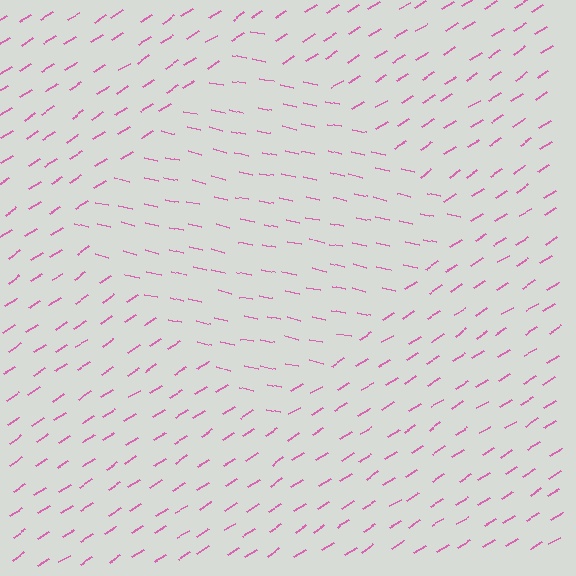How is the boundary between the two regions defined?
The boundary is defined purely by a change in line orientation (approximately 45 degrees difference). All lines are the same color and thickness.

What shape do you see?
I see a diamond.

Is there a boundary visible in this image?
Yes, there is a texture boundary formed by a change in line orientation.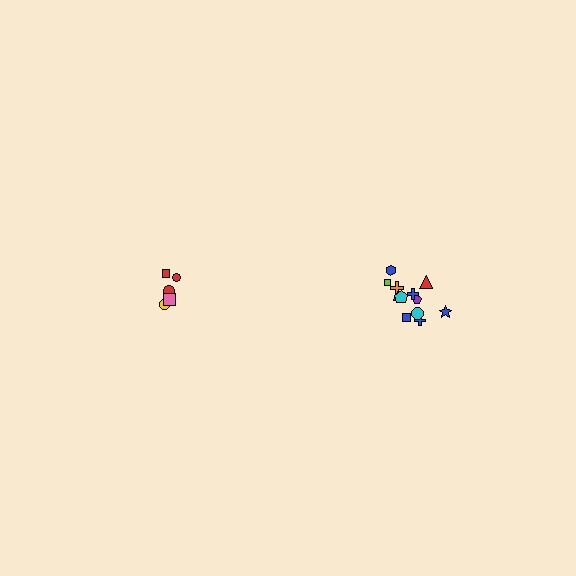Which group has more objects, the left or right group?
The right group.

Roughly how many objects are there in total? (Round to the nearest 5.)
Roughly 15 objects in total.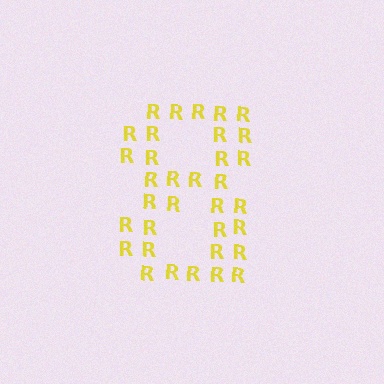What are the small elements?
The small elements are letter R's.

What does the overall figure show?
The overall figure shows the digit 8.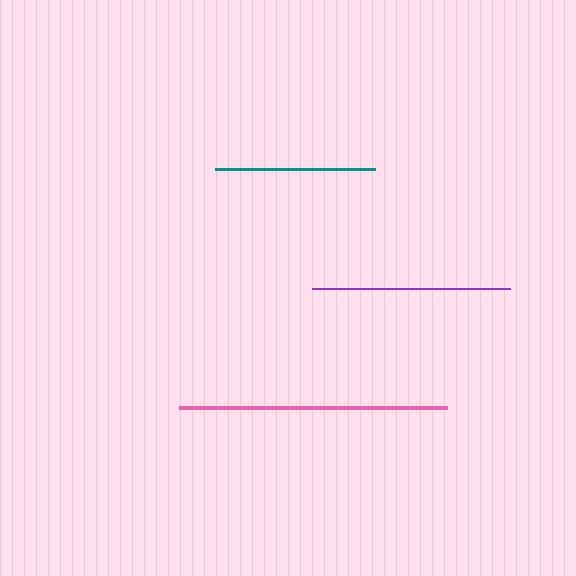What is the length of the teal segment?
The teal segment is approximately 160 pixels long.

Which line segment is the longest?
The pink line is the longest at approximately 268 pixels.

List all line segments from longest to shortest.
From longest to shortest: pink, purple, teal.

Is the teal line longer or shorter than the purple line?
The purple line is longer than the teal line.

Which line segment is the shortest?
The teal line is the shortest at approximately 160 pixels.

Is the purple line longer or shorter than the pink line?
The pink line is longer than the purple line.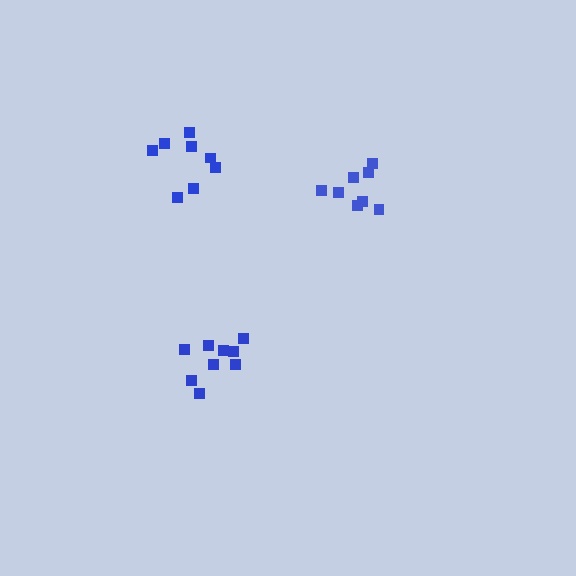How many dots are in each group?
Group 1: 9 dots, Group 2: 8 dots, Group 3: 8 dots (25 total).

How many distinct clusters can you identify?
There are 3 distinct clusters.